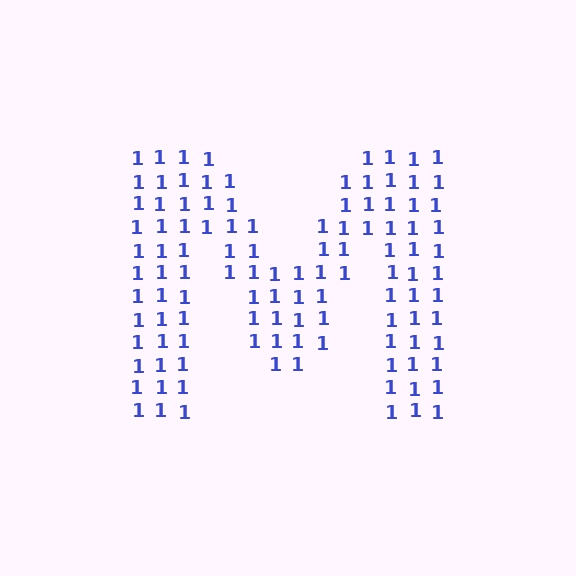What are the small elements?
The small elements are digit 1's.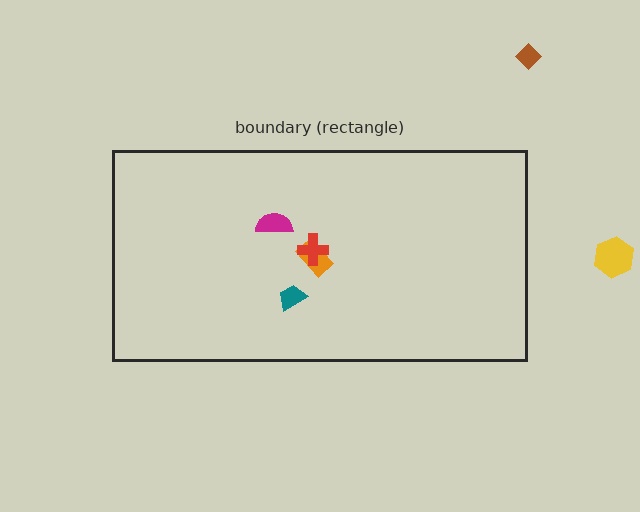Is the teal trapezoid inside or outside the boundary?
Inside.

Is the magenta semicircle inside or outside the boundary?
Inside.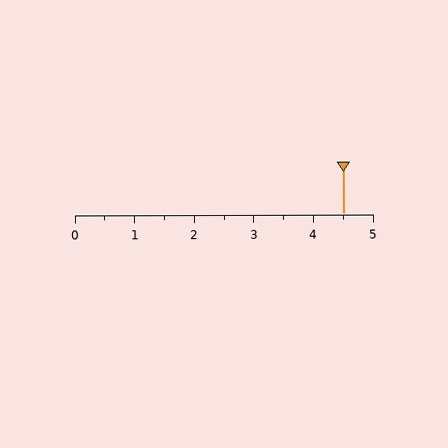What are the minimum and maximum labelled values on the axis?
The axis runs from 0 to 5.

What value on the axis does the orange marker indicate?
The marker indicates approximately 4.5.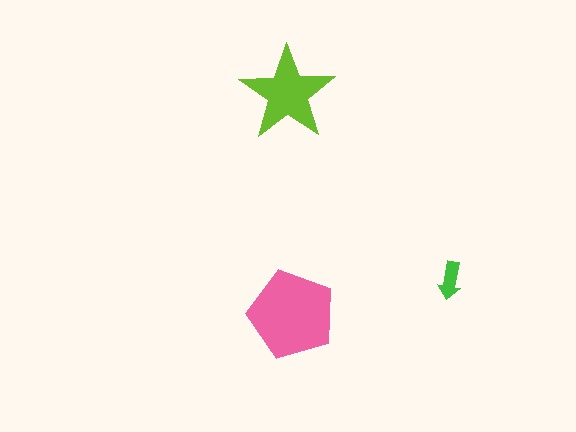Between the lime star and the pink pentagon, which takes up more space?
The pink pentagon.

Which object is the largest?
The pink pentagon.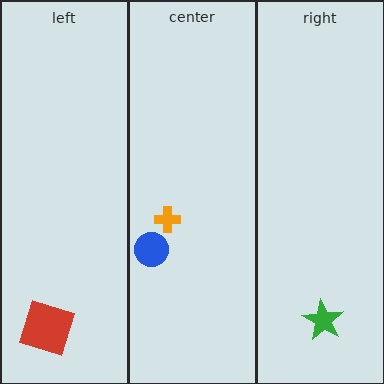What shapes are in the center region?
The blue circle, the orange cross.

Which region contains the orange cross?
The center region.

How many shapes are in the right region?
1.